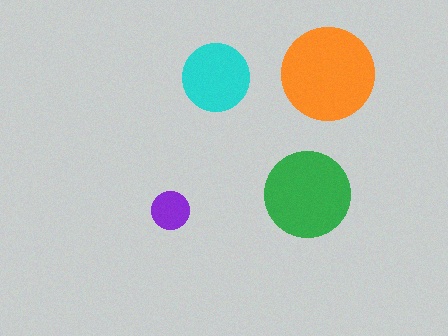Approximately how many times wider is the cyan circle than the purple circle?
About 2 times wider.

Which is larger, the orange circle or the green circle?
The orange one.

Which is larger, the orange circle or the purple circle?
The orange one.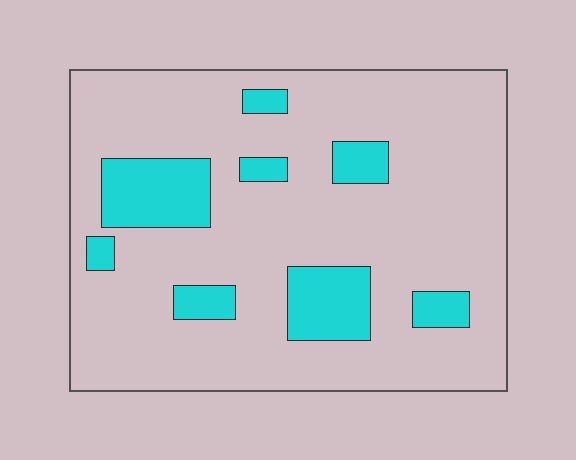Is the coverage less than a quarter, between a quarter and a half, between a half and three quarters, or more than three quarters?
Less than a quarter.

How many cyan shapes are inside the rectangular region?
8.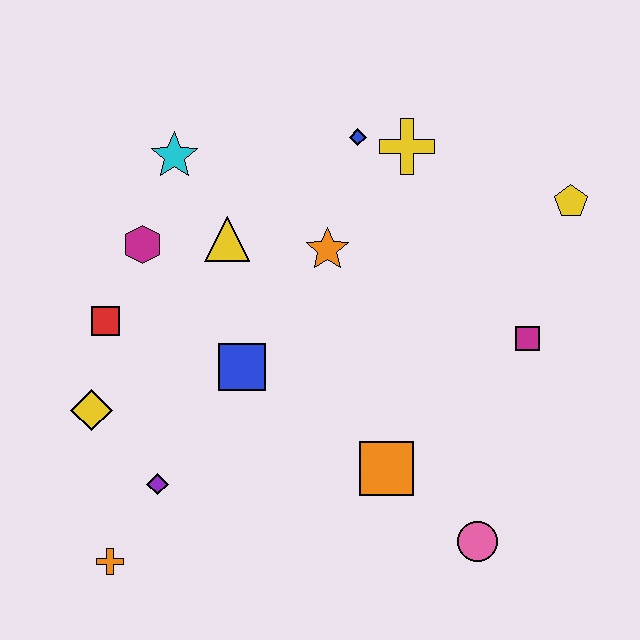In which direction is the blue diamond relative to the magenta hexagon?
The blue diamond is to the right of the magenta hexagon.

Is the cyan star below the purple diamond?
No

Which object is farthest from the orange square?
The cyan star is farthest from the orange square.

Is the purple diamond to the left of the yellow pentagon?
Yes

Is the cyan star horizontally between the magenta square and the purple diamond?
Yes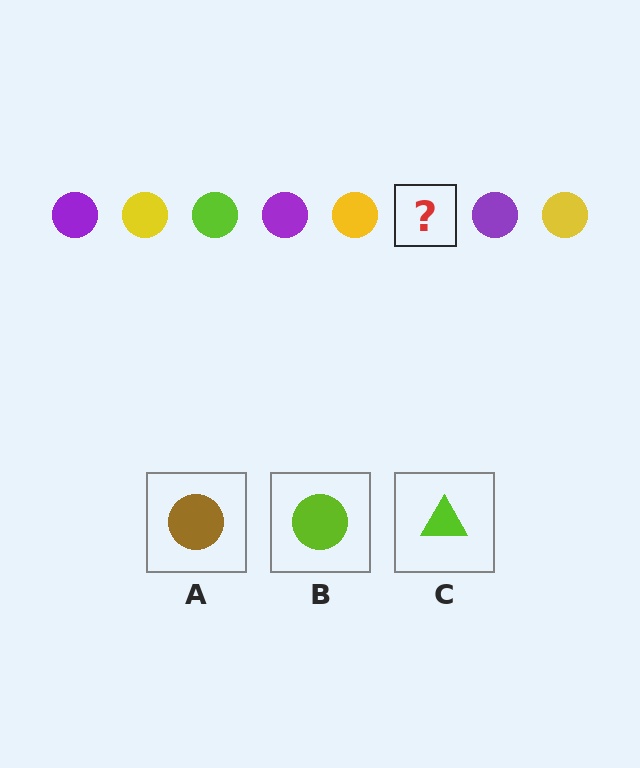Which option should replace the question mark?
Option B.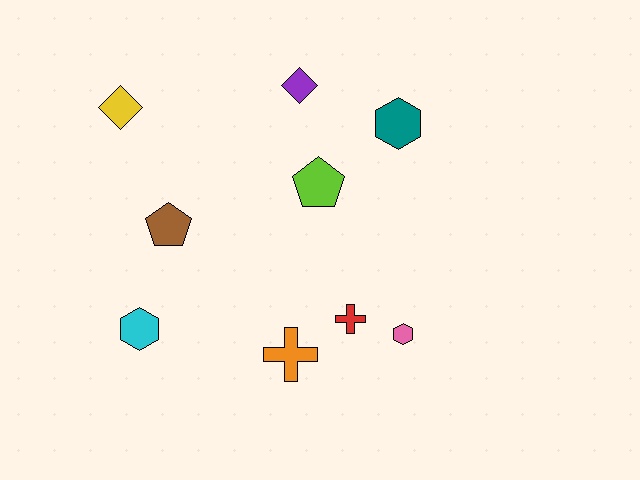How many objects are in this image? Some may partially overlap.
There are 9 objects.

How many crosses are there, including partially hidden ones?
There are 2 crosses.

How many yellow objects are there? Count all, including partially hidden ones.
There is 1 yellow object.